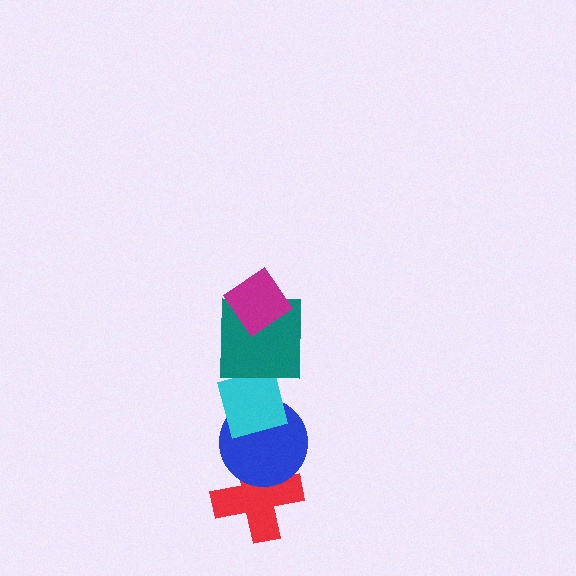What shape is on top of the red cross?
The blue circle is on top of the red cross.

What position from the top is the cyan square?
The cyan square is 3rd from the top.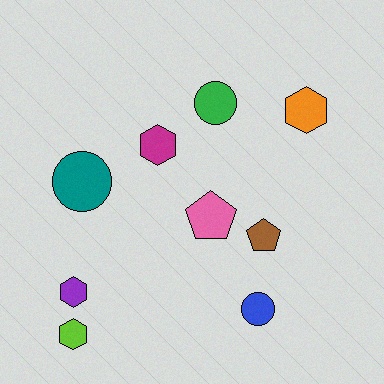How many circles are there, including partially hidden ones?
There are 3 circles.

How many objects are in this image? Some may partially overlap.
There are 9 objects.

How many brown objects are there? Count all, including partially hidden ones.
There is 1 brown object.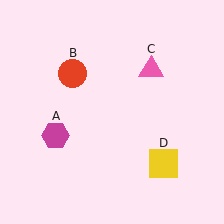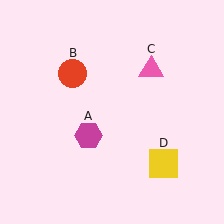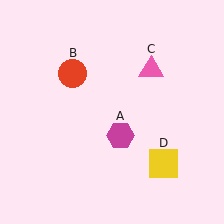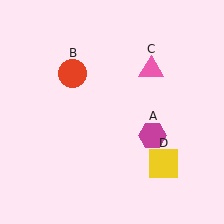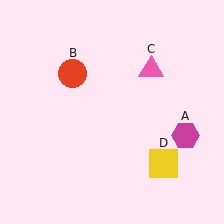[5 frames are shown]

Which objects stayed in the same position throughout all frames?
Red circle (object B) and pink triangle (object C) and yellow square (object D) remained stationary.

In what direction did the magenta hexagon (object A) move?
The magenta hexagon (object A) moved right.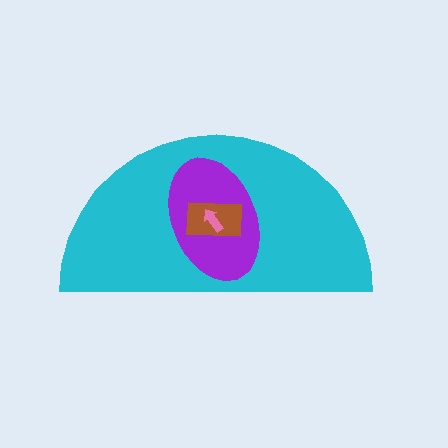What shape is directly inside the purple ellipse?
The brown rectangle.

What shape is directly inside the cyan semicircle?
The purple ellipse.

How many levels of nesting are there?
4.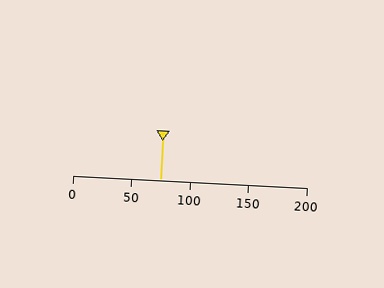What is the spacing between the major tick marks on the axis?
The major ticks are spaced 50 apart.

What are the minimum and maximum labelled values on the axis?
The axis runs from 0 to 200.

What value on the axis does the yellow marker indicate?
The marker indicates approximately 75.